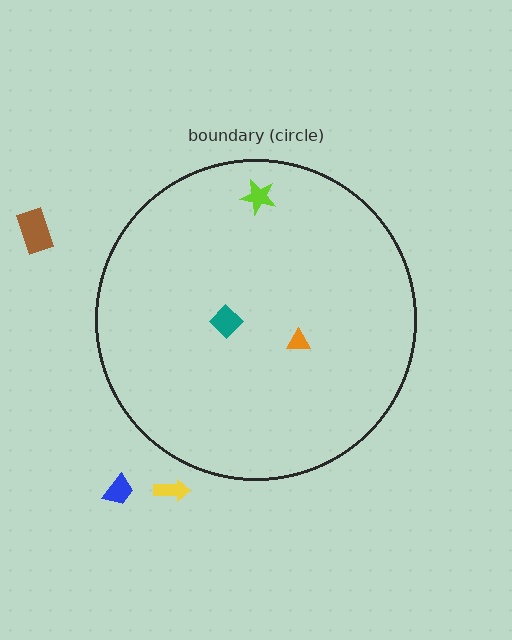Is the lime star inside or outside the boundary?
Inside.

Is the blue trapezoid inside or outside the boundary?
Outside.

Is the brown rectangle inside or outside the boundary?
Outside.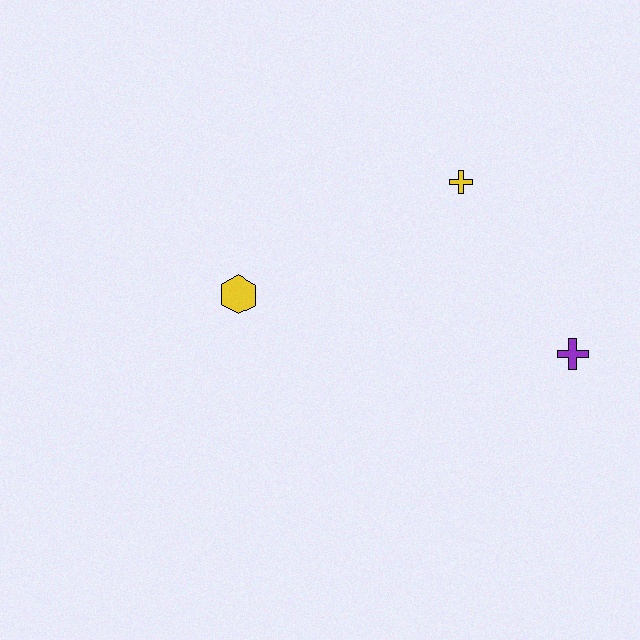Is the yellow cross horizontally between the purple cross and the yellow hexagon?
Yes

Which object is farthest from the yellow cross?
The yellow hexagon is farthest from the yellow cross.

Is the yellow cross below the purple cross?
No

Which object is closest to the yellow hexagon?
The yellow cross is closest to the yellow hexagon.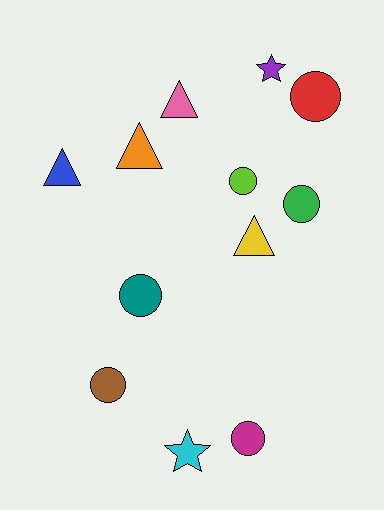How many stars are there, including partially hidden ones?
There are 2 stars.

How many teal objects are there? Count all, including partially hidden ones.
There is 1 teal object.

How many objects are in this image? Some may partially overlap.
There are 12 objects.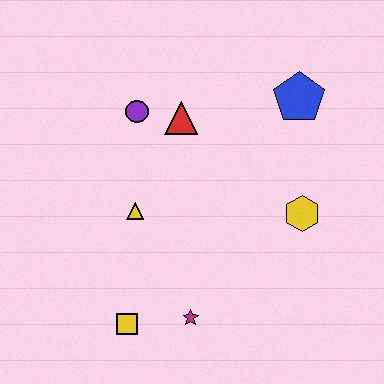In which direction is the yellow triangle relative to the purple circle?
The yellow triangle is below the purple circle.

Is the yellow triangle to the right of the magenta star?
No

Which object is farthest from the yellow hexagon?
The yellow square is farthest from the yellow hexagon.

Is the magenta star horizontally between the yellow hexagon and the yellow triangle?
Yes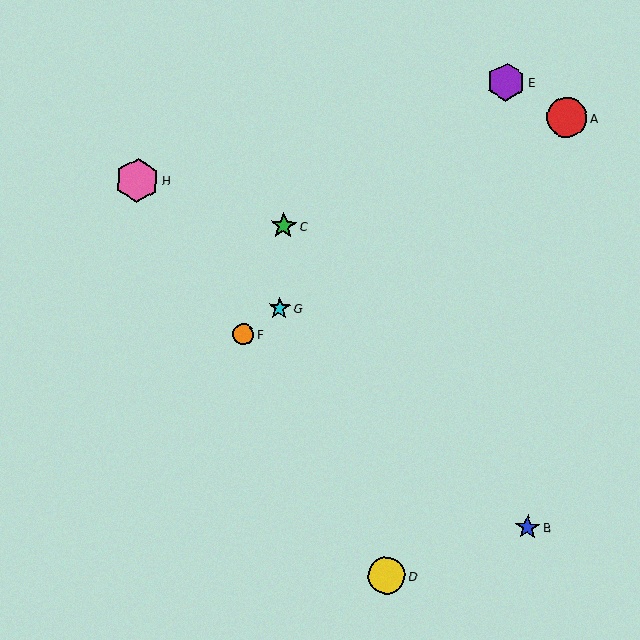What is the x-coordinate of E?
Object E is at x≈506.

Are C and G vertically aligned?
Yes, both are at x≈284.